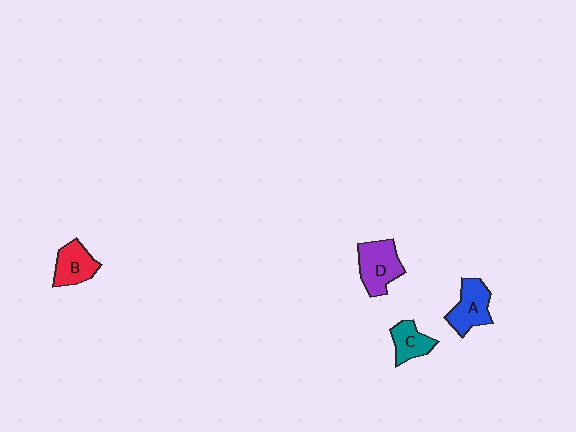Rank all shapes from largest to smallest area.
From largest to smallest: D (purple), A (blue), B (red), C (teal).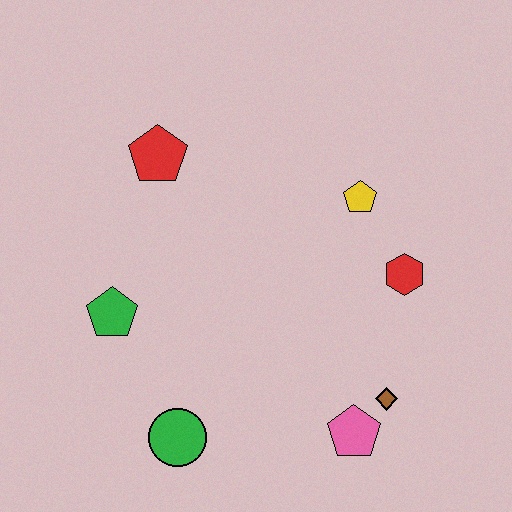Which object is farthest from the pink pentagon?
The red pentagon is farthest from the pink pentagon.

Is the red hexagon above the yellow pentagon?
No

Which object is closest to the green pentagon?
The green circle is closest to the green pentagon.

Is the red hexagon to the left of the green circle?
No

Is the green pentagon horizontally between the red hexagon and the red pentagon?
No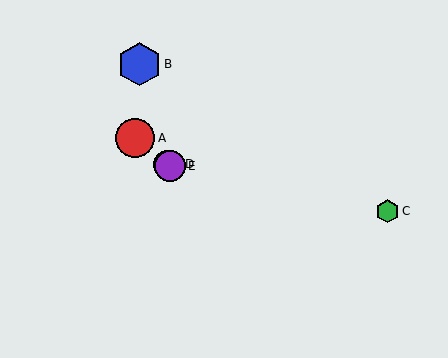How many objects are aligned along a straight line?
3 objects (A, D, E) are aligned along a straight line.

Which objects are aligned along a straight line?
Objects A, D, E are aligned along a straight line.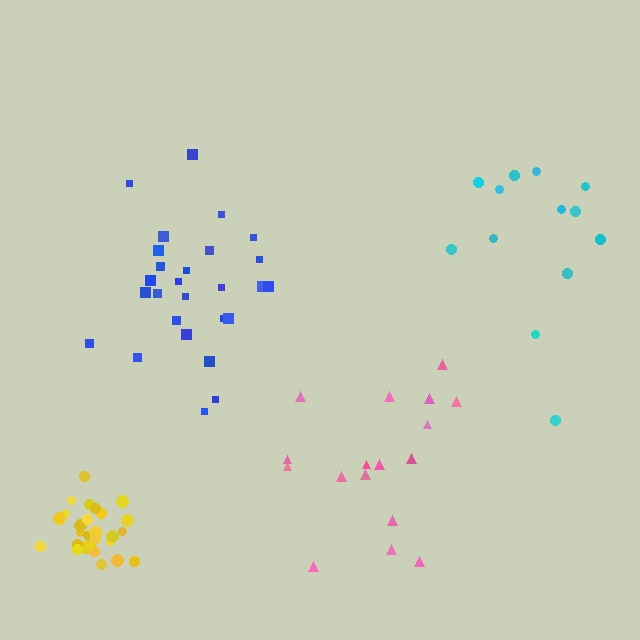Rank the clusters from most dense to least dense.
yellow, blue, pink, cyan.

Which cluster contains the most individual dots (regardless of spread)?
Yellow (28).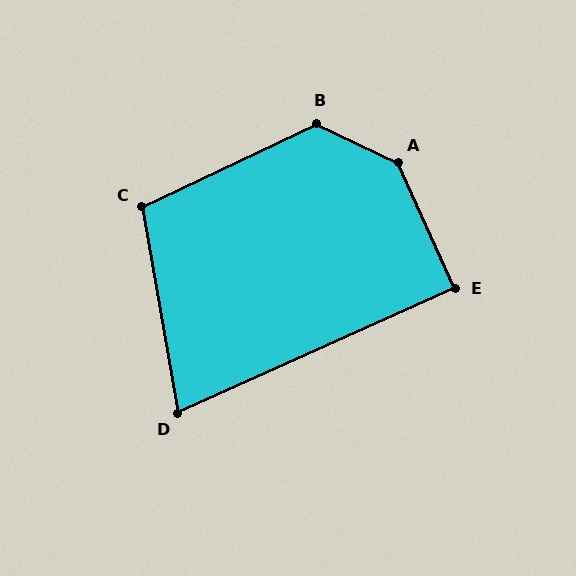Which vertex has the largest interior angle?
A, at approximately 140 degrees.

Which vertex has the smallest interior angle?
D, at approximately 76 degrees.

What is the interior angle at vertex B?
Approximately 129 degrees (obtuse).